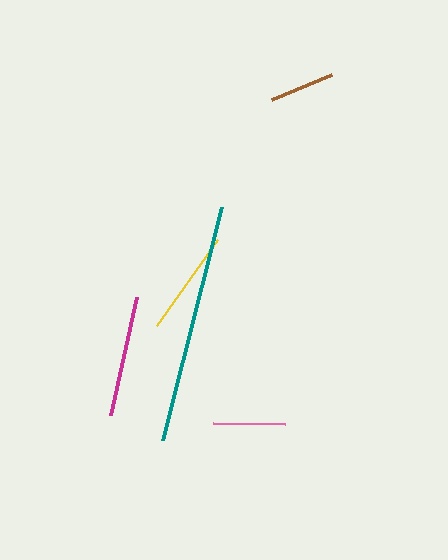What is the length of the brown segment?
The brown segment is approximately 65 pixels long.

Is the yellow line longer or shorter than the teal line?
The teal line is longer than the yellow line.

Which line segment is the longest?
The teal line is the longest at approximately 241 pixels.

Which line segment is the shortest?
The brown line is the shortest at approximately 65 pixels.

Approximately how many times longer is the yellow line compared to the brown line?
The yellow line is approximately 1.6 times the length of the brown line.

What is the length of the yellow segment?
The yellow segment is approximately 106 pixels long.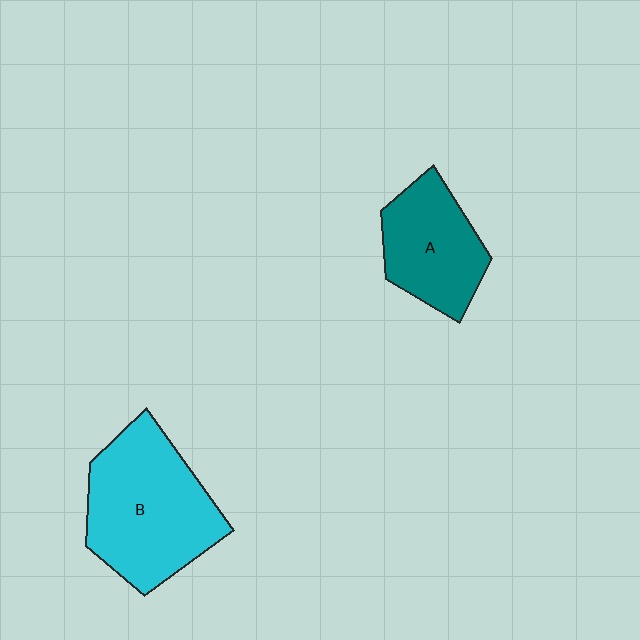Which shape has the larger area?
Shape B (cyan).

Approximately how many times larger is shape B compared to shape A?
Approximately 1.5 times.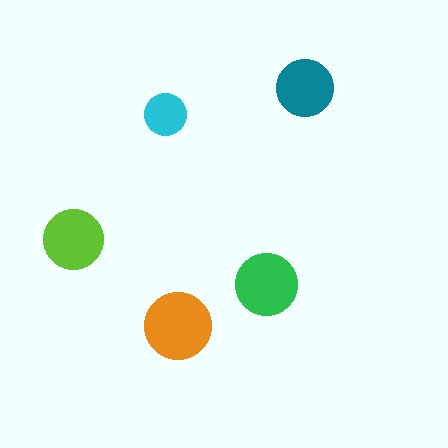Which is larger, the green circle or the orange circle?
The orange one.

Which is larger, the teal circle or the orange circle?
The orange one.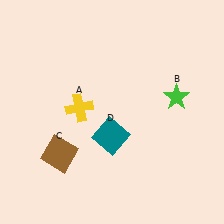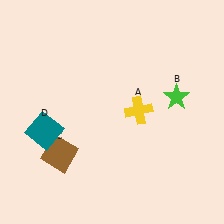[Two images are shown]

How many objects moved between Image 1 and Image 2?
2 objects moved between the two images.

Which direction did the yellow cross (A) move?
The yellow cross (A) moved right.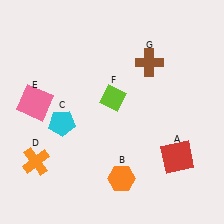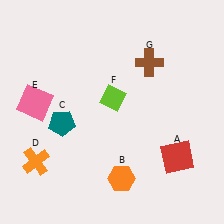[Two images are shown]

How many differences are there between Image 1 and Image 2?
There is 1 difference between the two images.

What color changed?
The pentagon (C) changed from cyan in Image 1 to teal in Image 2.